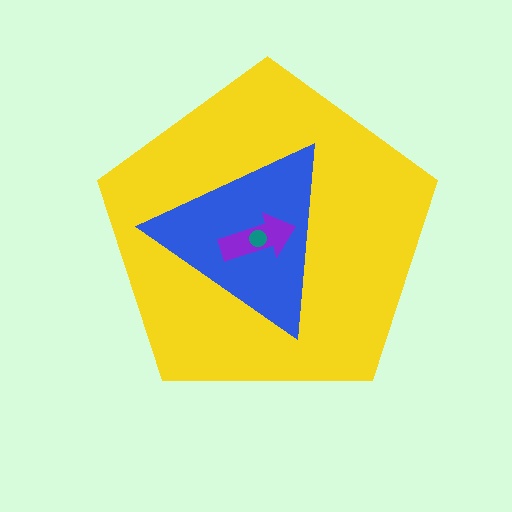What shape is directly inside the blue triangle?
The purple arrow.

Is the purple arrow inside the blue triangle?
Yes.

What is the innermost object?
The teal circle.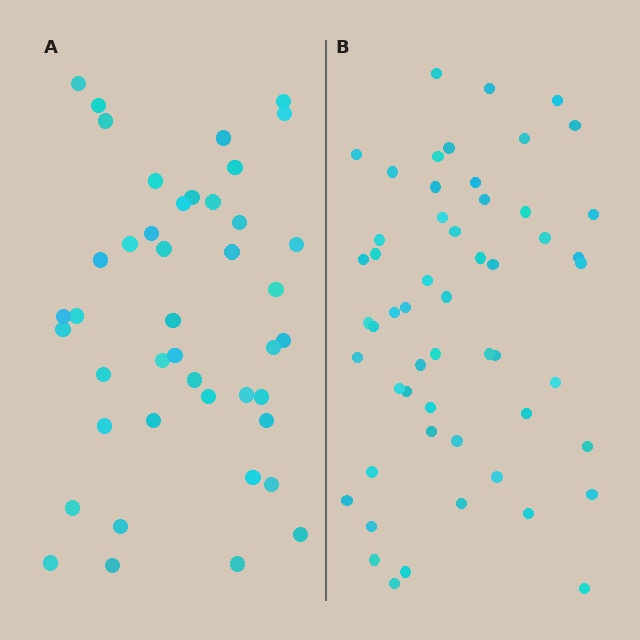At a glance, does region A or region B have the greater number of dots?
Region B (the right region) has more dots.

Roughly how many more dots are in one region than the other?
Region B has roughly 12 or so more dots than region A.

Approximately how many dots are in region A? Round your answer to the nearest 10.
About 40 dots. (The exact count is 43, which rounds to 40.)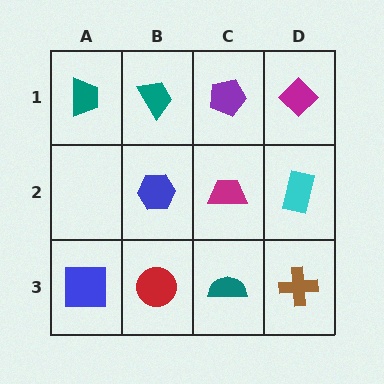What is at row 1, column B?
A teal trapezoid.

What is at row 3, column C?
A teal semicircle.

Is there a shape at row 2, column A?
No, that cell is empty.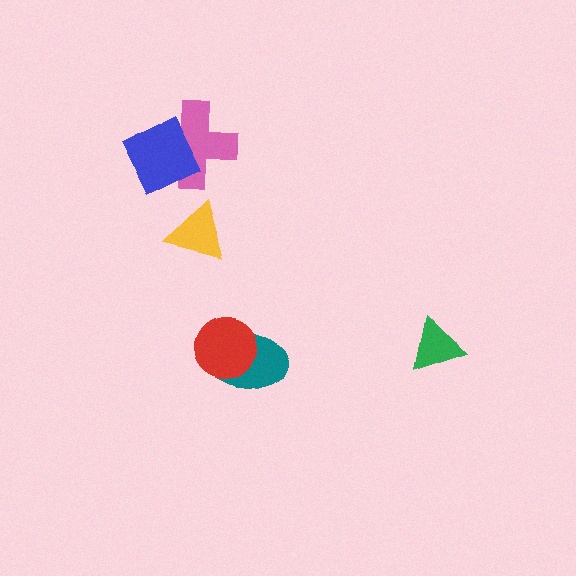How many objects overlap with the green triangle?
0 objects overlap with the green triangle.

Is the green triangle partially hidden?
No, no other shape covers it.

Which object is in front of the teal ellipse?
The red circle is in front of the teal ellipse.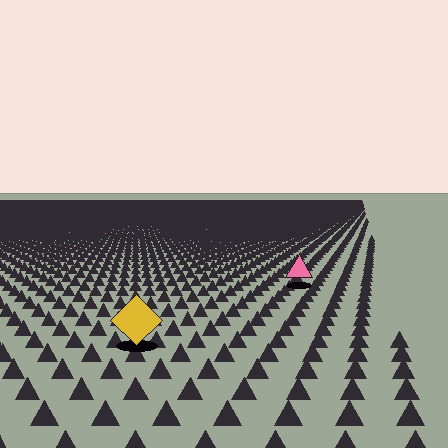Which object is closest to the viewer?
The yellow diamond is closest. The texture marks near it are larger and more spread out.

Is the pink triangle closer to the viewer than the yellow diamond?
No. The yellow diamond is closer — you can tell from the texture gradient: the ground texture is coarser near it.